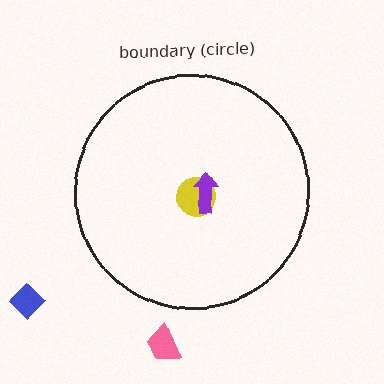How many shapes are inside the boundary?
2 inside, 2 outside.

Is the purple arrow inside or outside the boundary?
Inside.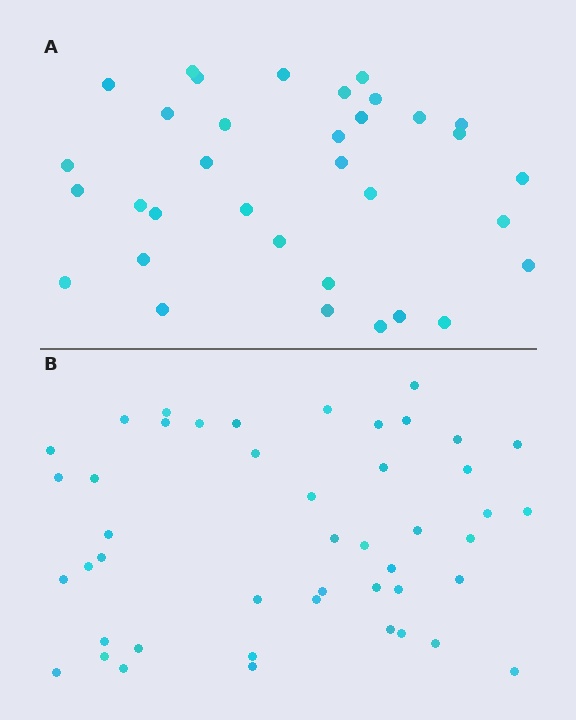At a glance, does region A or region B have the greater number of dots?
Region B (the bottom region) has more dots.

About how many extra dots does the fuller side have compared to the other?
Region B has roughly 12 or so more dots than region A.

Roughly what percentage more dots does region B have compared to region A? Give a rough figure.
About 35% more.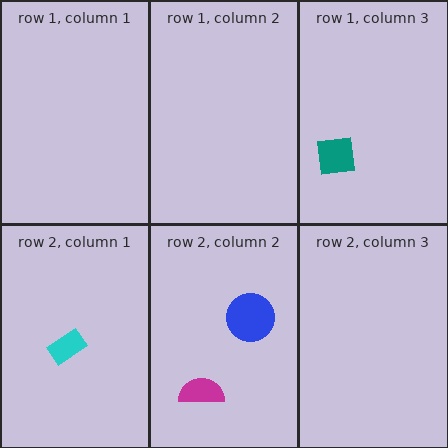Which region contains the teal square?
The row 1, column 3 region.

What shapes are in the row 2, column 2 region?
The blue circle, the magenta semicircle.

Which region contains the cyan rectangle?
The row 2, column 1 region.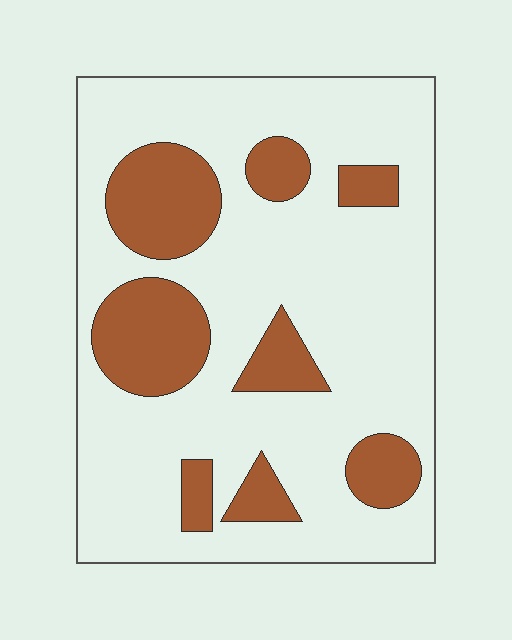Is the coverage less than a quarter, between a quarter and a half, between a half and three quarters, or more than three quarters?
Less than a quarter.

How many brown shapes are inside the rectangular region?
8.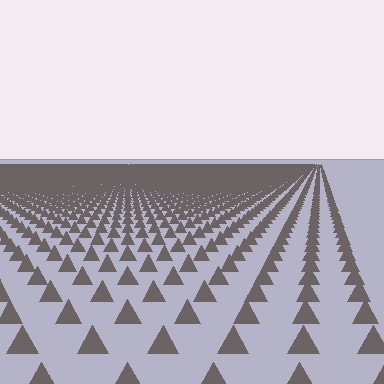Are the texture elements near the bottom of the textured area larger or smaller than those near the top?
Larger. Near the bottom, elements are closer to the viewer and appear at a bigger on-screen size.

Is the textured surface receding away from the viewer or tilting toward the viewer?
The surface is receding away from the viewer. Texture elements get smaller and denser toward the top.